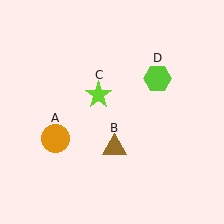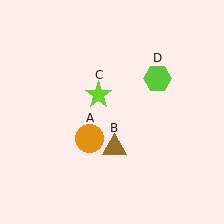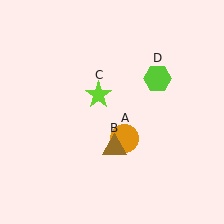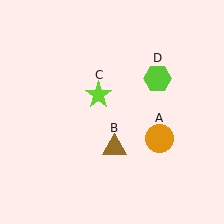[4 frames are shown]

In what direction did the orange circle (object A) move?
The orange circle (object A) moved right.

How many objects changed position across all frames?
1 object changed position: orange circle (object A).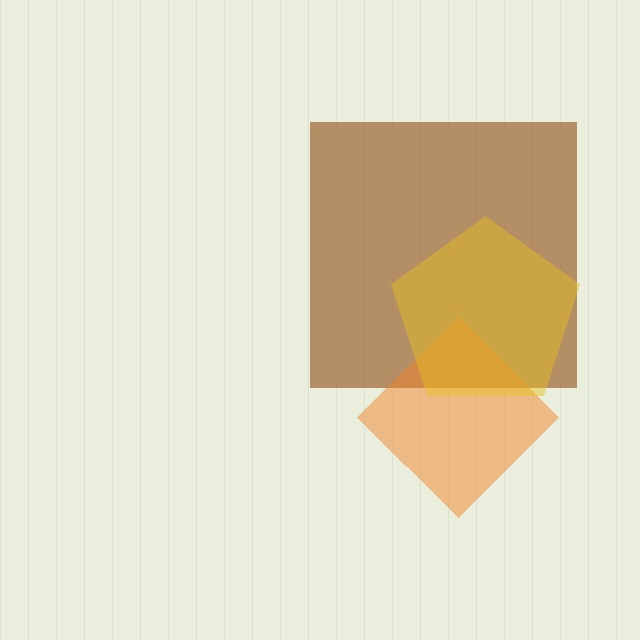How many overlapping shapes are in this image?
There are 3 overlapping shapes in the image.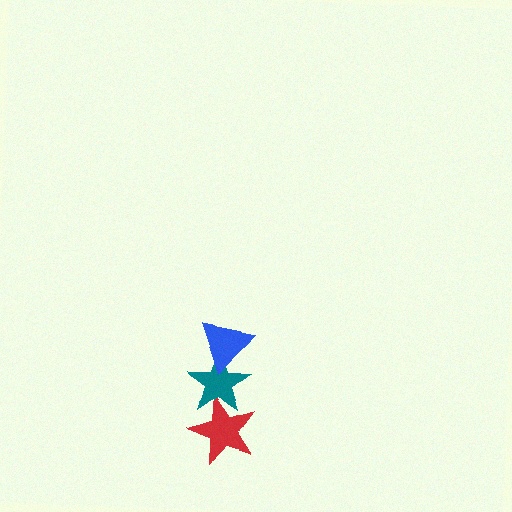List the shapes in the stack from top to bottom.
From top to bottom: the blue triangle, the teal star, the red star.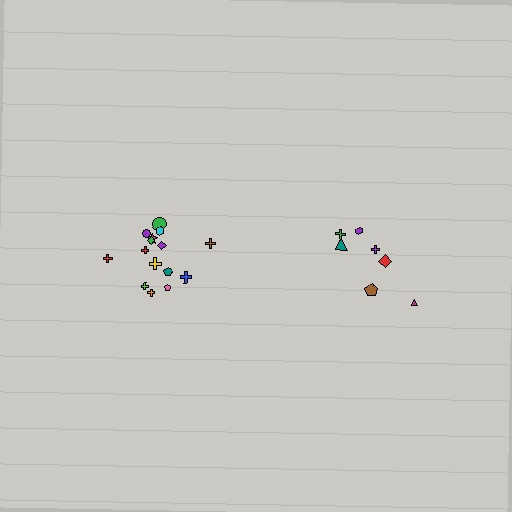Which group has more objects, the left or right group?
The left group.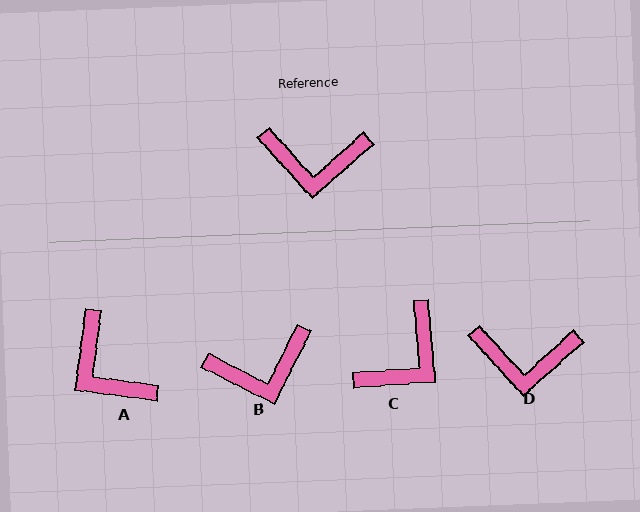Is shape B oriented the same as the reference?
No, it is off by about 21 degrees.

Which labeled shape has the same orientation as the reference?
D.